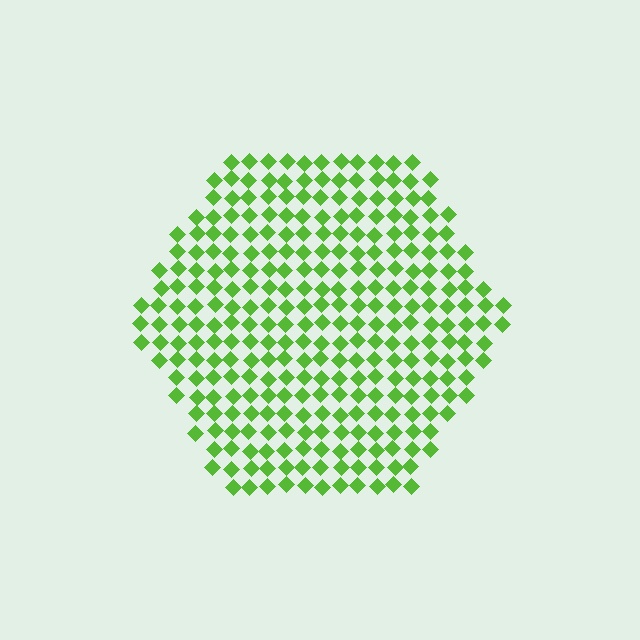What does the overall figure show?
The overall figure shows a hexagon.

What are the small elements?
The small elements are diamonds.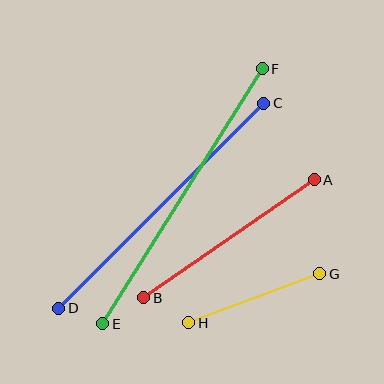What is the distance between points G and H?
The distance is approximately 140 pixels.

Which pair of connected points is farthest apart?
Points E and F are farthest apart.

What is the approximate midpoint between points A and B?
The midpoint is at approximately (229, 239) pixels.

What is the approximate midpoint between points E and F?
The midpoint is at approximately (183, 196) pixels.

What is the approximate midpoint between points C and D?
The midpoint is at approximately (161, 206) pixels.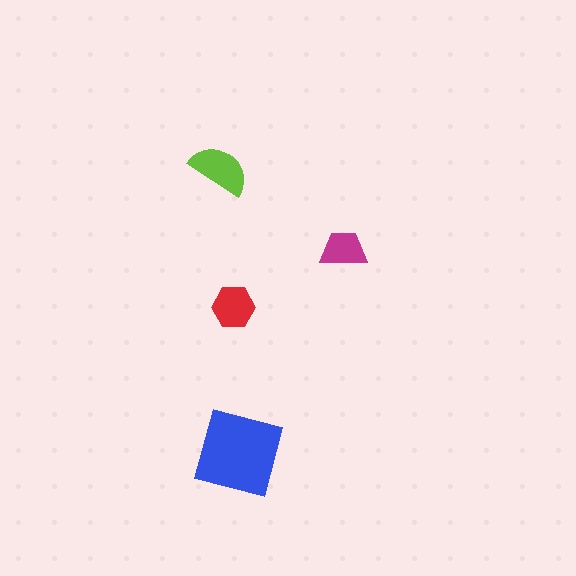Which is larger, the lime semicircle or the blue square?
The blue square.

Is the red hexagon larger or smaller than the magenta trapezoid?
Larger.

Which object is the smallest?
The magenta trapezoid.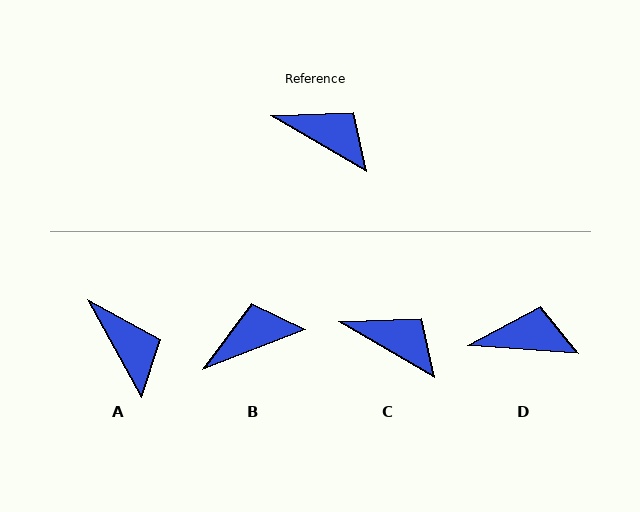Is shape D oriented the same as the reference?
No, it is off by about 26 degrees.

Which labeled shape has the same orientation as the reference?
C.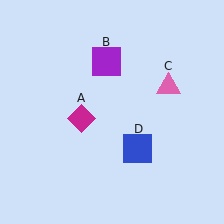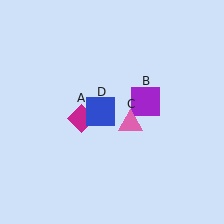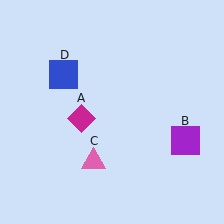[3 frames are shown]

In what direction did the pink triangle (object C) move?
The pink triangle (object C) moved down and to the left.